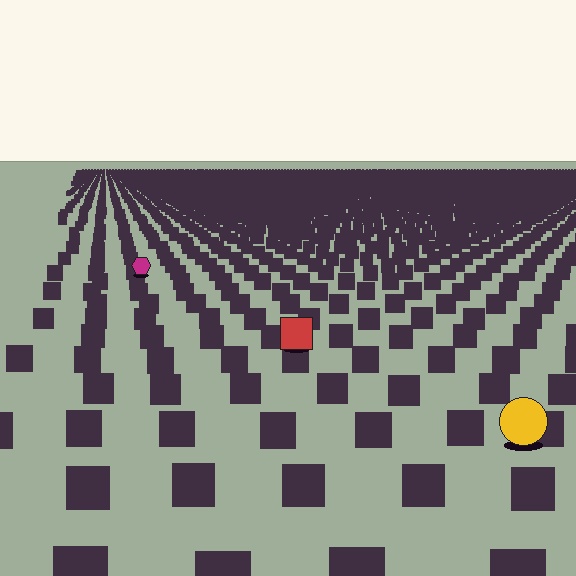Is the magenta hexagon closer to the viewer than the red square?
No. The red square is closer — you can tell from the texture gradient: the ground texture is coarser near it.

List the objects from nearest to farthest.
From nearest to farthest: the yellow circle, the red square, the magenta hexagon.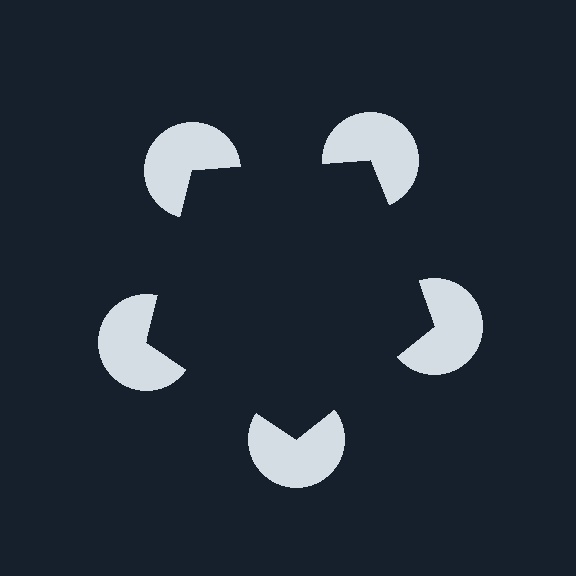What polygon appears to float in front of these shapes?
An illusory pentagon — its edges are inferred from the aligned wedge cuts in the pac-man discs, not physically drawn.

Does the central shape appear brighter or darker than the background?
It typically appears slightly darker than the background, even though no actual brightness change is drawn.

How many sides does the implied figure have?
5 sides.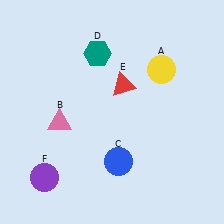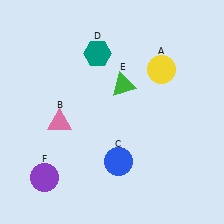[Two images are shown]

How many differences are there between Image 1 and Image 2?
There is 1 difference between the two images.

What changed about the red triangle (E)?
In Image 1, E is red. In Image 2, it changed to green.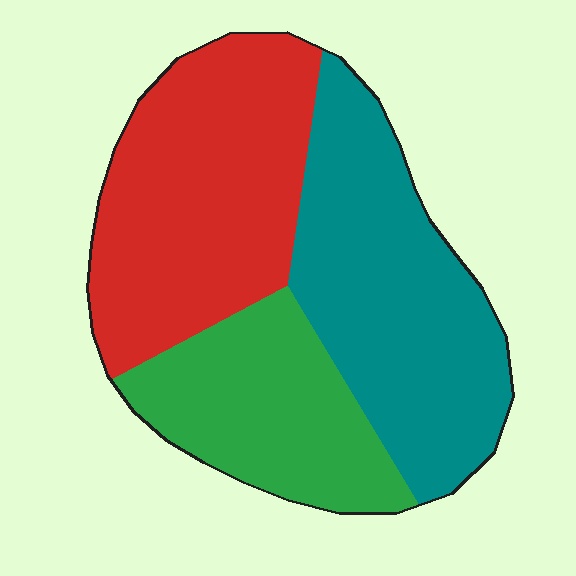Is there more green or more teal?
Teal.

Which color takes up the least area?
Green, at roughly 25%.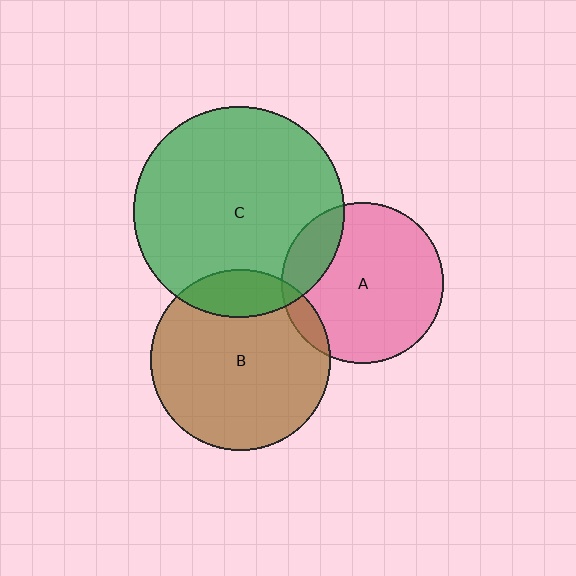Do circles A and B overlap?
Yes.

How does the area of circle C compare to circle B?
Approximately 1.4 times.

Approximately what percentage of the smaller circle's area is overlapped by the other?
Approximately 10%.